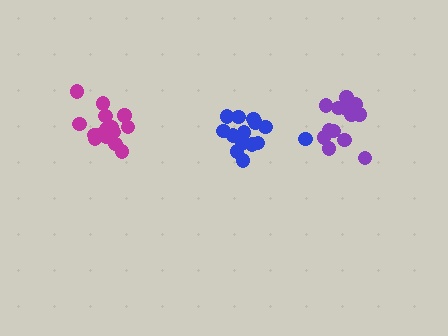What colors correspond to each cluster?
The clusters are colored: blue, magenta, purple.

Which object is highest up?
The magenta cluster is topmost.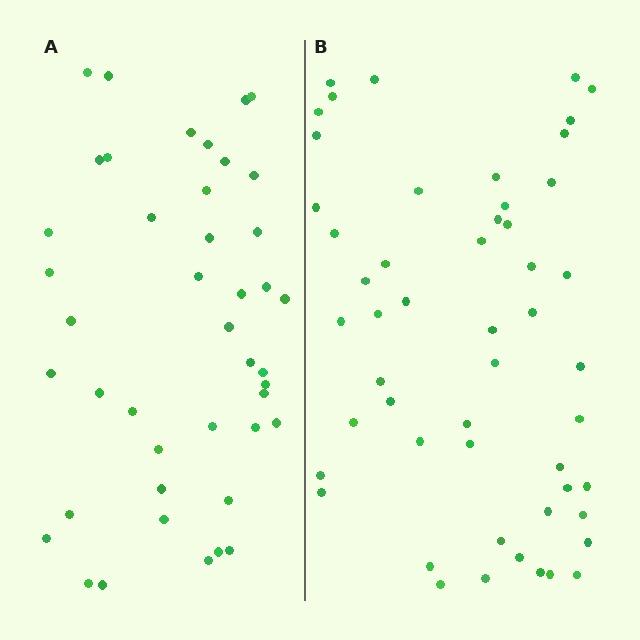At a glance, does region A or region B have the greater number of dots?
Region B (the right region) has more dots.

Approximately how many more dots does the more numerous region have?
Region B has roughly 8 or so more dots than region A.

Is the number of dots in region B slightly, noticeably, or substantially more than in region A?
Region B has only slightly more — the two regions are fairly close. The ratio is roughly 1.2 to 1.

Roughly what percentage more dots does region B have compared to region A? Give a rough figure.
About 20% more.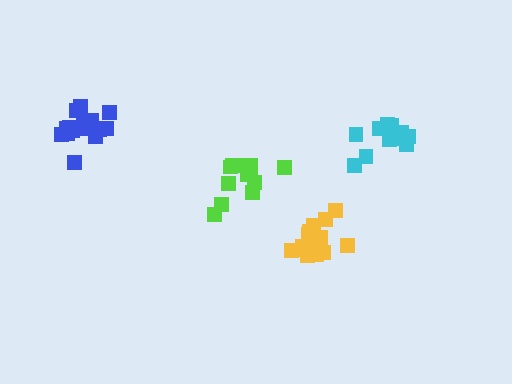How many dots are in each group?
Group 1: 16 dots, Group 2: 11 dots, Group 3: 12 dots, Group 4: 17 dots (56 total).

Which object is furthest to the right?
The cyan cluster is rightmost.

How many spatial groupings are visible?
There are 4 spatial groupings.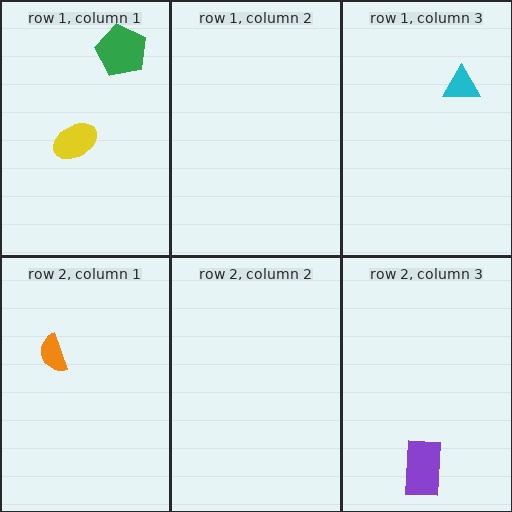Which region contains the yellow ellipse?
The row 1, column 1 region.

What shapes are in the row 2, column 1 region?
The orange semicircle.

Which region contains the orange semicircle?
The row 2, column 1 region.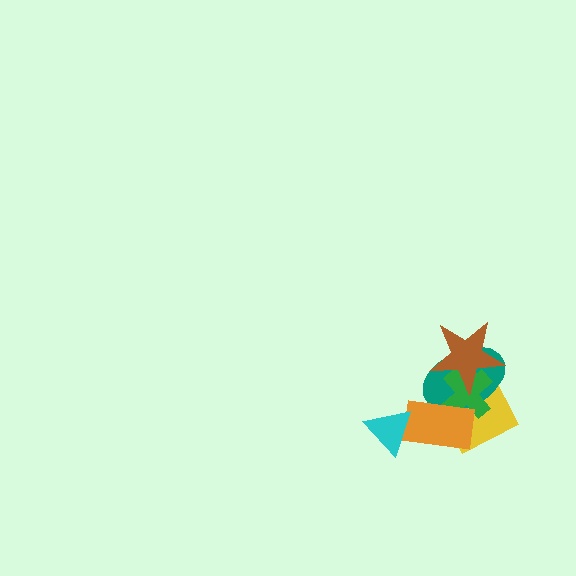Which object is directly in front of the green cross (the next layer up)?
The brown star is directly in front of the green cross.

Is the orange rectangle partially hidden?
Yes, it is partially covered by another shape.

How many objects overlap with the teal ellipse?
4 objects overlap with the teal ellipse.